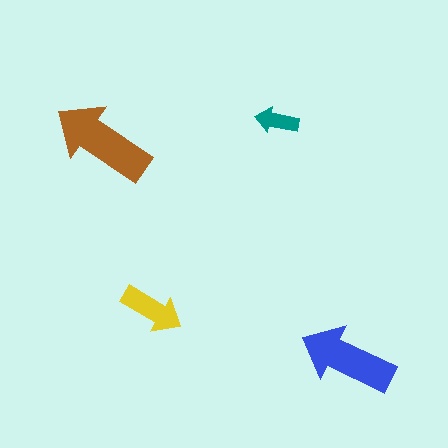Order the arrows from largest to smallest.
the brown one, the blue one, the yellow one, the teal one.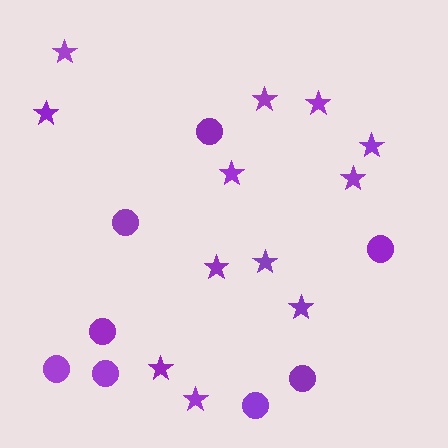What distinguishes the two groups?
There are 2 groups: one group of circles (8) and one group of stars (12).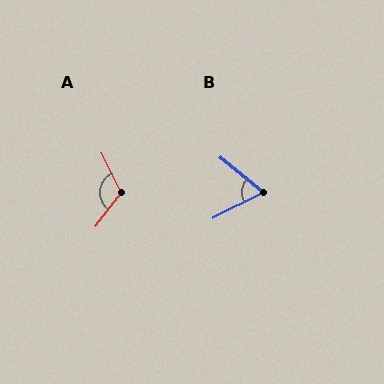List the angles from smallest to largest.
B (66°), A (116°).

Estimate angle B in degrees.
Approximately 66 degrees.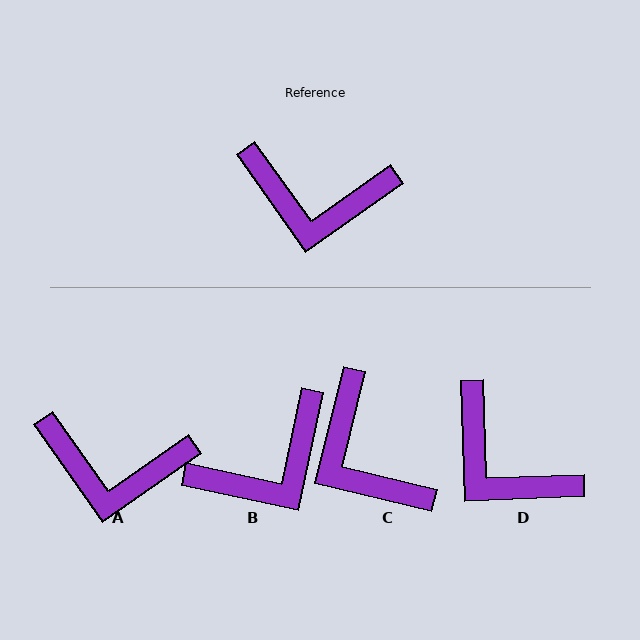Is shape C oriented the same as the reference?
No, it is off by about 49 degrees.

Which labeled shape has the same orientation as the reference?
A.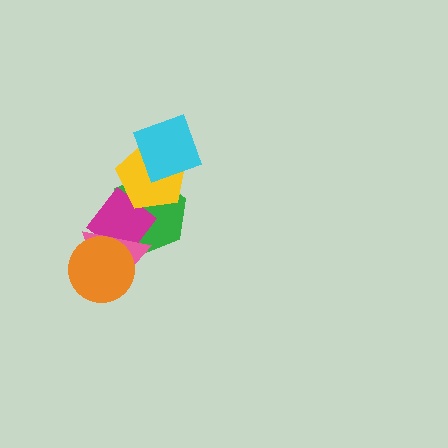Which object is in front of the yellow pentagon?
The cyan diamond is in front of the yellow pentagon.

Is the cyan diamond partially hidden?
No, no other shape covers it.